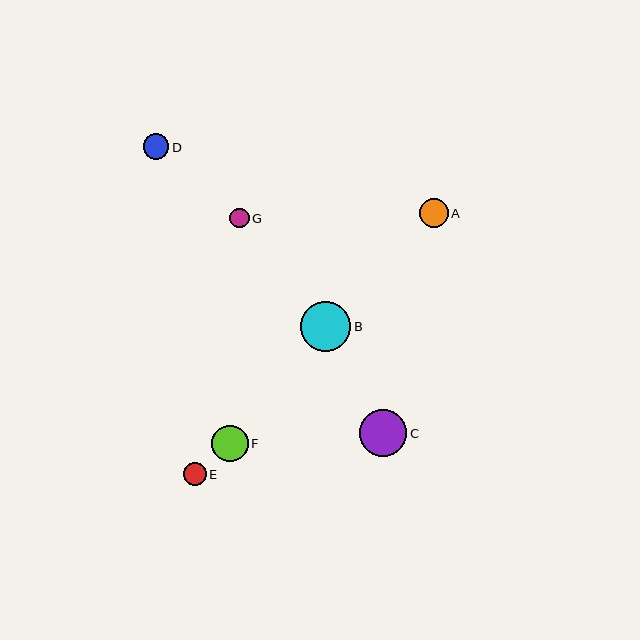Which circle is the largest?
Circle B is the largest with a size of approximately 50 pixels.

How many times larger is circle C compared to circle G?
Circle C is approximately 2.5 times the size of circle G.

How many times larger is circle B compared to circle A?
Circle B is approximately 1.7 times the size of circle A.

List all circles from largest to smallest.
From largest to smallest: B, C, F, A, D, E, G.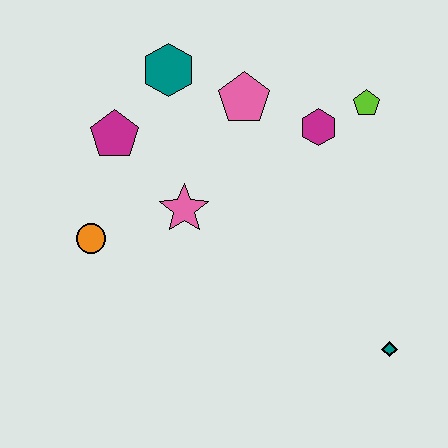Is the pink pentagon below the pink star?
No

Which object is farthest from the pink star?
The teal diamond is farthest from the pink star.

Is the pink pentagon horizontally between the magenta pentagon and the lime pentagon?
Yes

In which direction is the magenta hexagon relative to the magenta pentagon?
The magenta hexagon is to the right of the magenta pentagon.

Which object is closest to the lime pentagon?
The magenta hexagon is closest to the lime pentagon.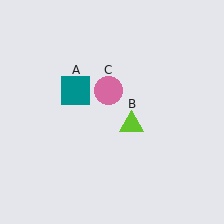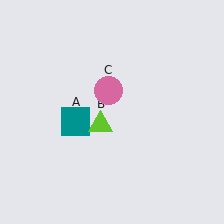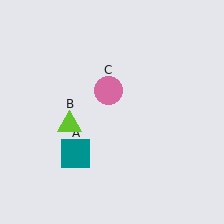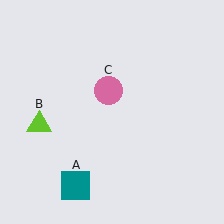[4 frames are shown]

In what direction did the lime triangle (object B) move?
The lime triangle (object B) moved left.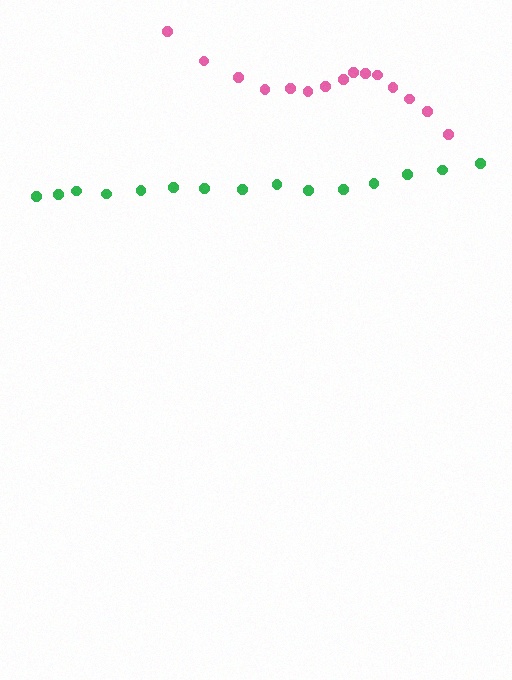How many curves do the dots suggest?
There are 2 distinct paths.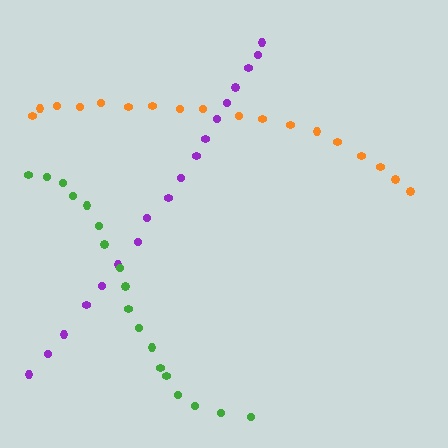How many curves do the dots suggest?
There are 3 distinct paths.